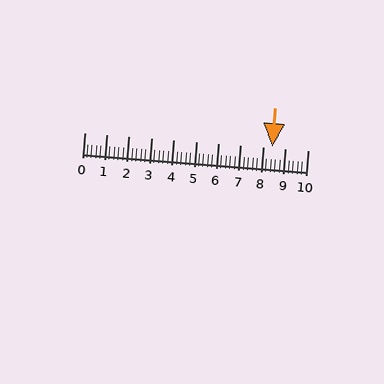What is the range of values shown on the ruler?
The ruler shows values from 0 to 10.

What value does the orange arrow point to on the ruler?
The orange arrow points to approximately 8.4.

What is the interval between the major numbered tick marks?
The major tick marks are spaced 1 units apart.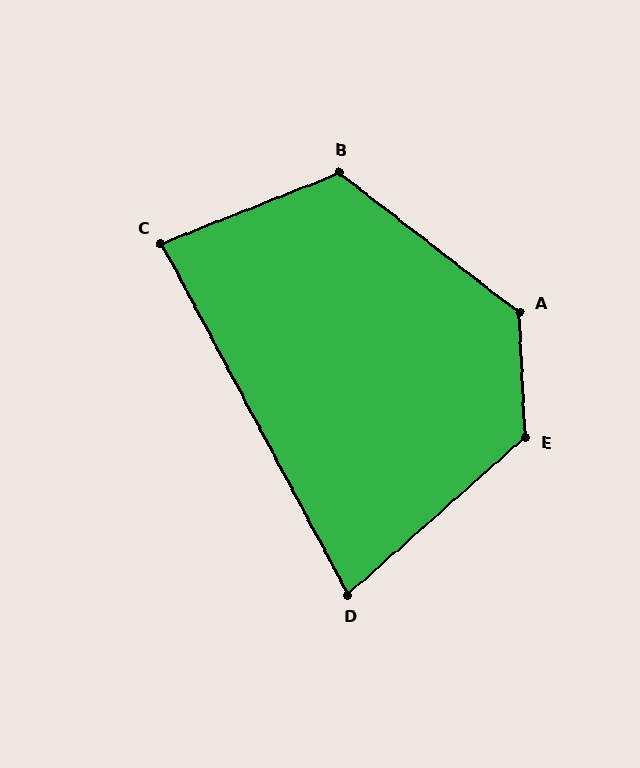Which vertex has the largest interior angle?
A, at approximately 130 degrees.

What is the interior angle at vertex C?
Approximately 84 degrees (acute).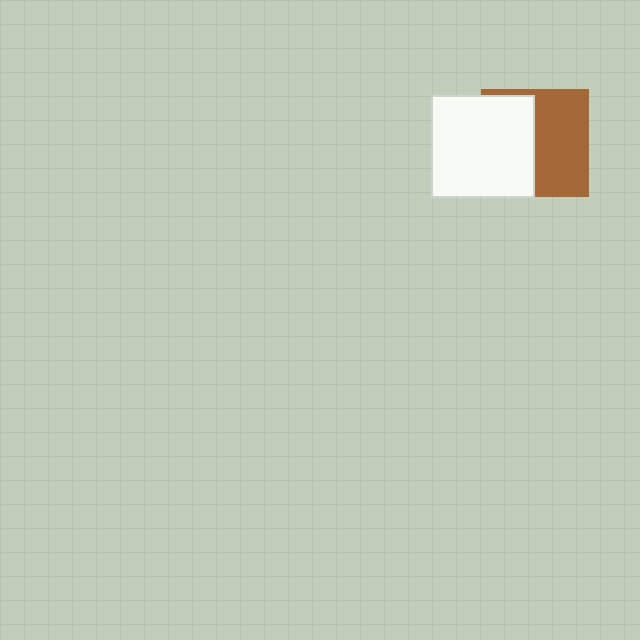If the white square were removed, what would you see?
You would see the complete brown square.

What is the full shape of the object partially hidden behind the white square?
The partially hidden object is a brown square.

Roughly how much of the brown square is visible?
About half of it is visible (roughly 53%).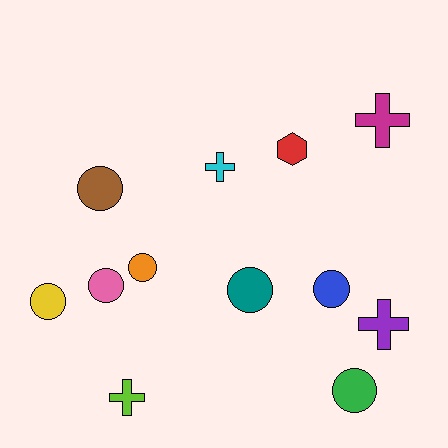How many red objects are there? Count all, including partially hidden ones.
There is 1 red object.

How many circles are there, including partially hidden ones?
There are 7 circles.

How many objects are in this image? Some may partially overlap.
There are 12 objects.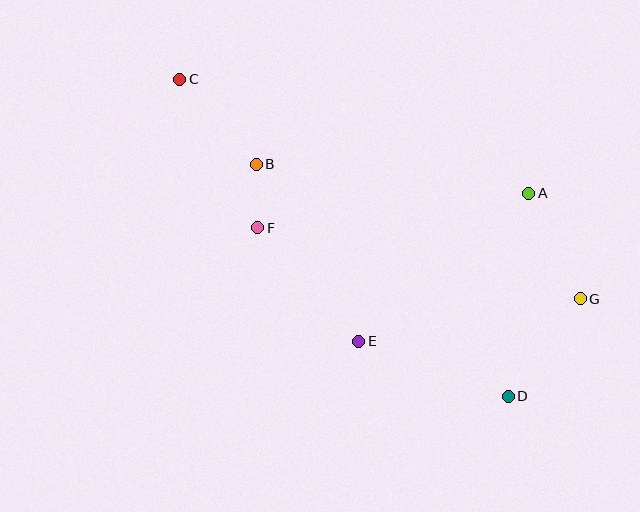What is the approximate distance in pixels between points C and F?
The distance between C and F is approximately 168 pixels.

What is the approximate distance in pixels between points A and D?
The distance between A and D is approximately 204 pixels.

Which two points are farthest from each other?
Points C and G are farthest from each other.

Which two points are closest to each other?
Points B and F are closest to each other.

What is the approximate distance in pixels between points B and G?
The distance between B and G is approximately 351 pixels.